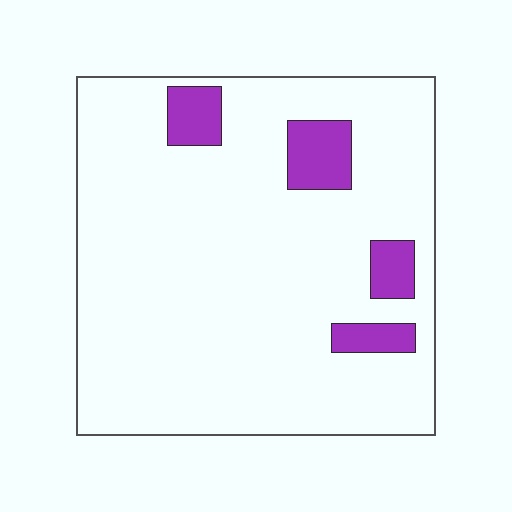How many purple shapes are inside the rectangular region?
4.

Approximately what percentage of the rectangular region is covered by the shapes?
Approximately 10%.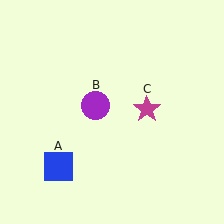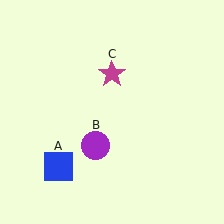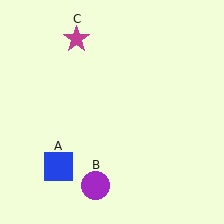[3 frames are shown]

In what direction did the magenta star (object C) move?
The magenta star (object C) moved up and to the left.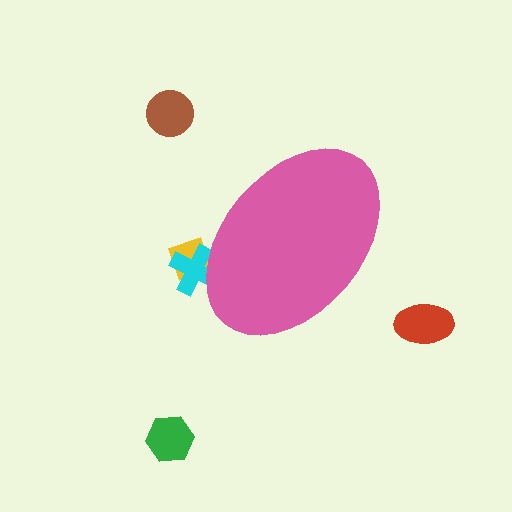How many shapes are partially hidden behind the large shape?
2 shapes are partially hidden.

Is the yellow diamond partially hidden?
Yes, the yellow diamond is partially hidden behind the pink ellipse.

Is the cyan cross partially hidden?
Yes, the cyan cross is partially hidden behind the pink ellipse.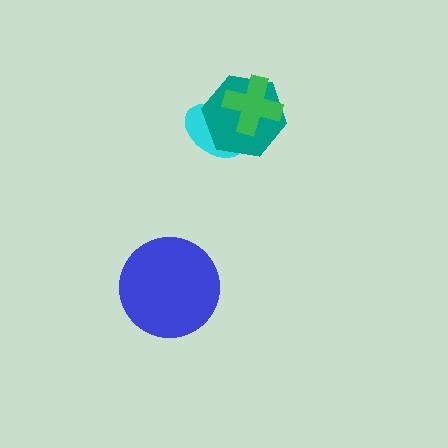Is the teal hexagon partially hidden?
Yes, it is partially covered by another shape.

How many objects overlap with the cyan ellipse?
2 objects overlap with the cyan ellipse.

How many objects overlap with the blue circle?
0 objects overlap with the blue circle.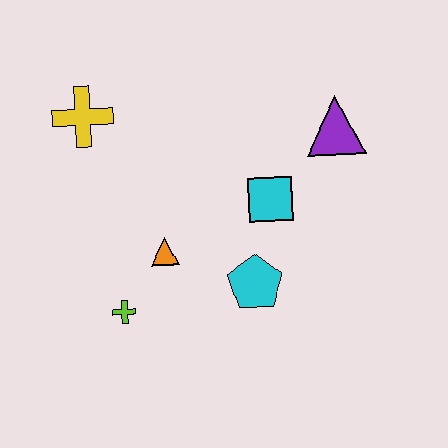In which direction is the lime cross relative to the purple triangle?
The lime cross is to the left of the purple triangle.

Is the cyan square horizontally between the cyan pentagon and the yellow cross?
No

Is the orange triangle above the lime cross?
Yes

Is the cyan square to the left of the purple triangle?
Yes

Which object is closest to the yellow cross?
The orange triangle is closest to the yellow cross.